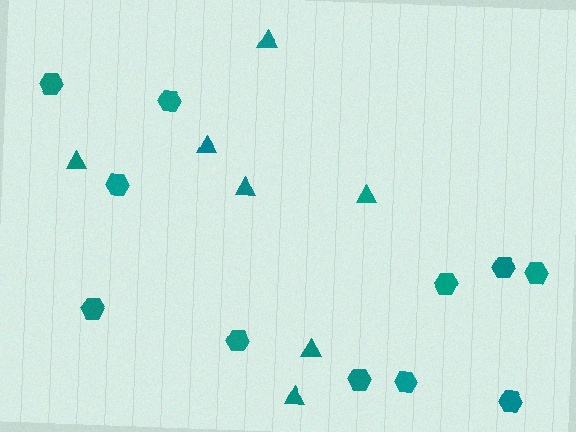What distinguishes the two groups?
There are 2 groups: one group of hexagons (11) and one group of triangles (7).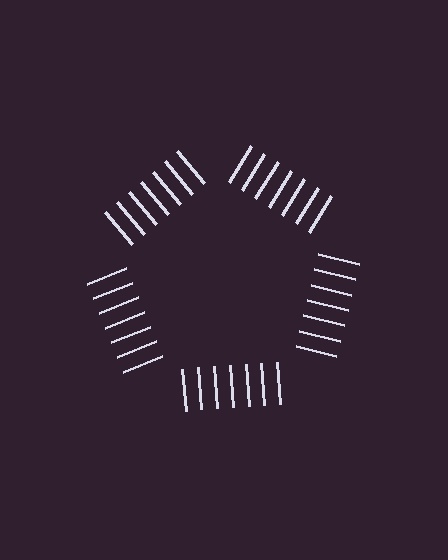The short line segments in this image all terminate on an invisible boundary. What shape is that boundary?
An illusory pentagon — the line segments terminate on its edges but no continuous stroke is drawn.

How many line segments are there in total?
35 — 7 along each of the 5 edges.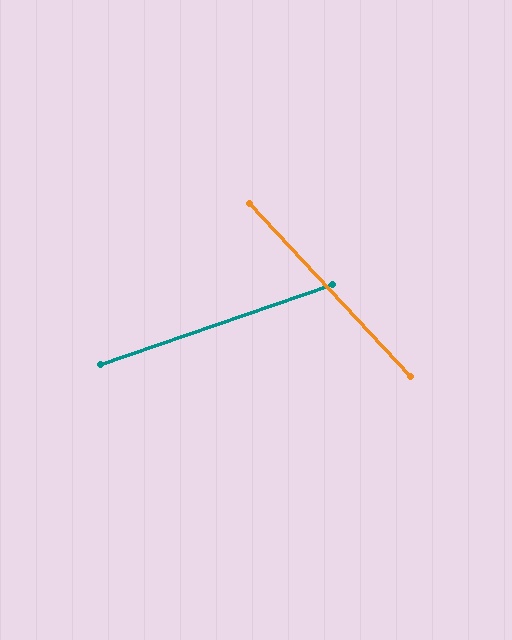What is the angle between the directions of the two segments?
Approximately 66 degrees.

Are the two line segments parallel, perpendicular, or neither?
Neither parallel nor perpendicular — they differ by about 66°.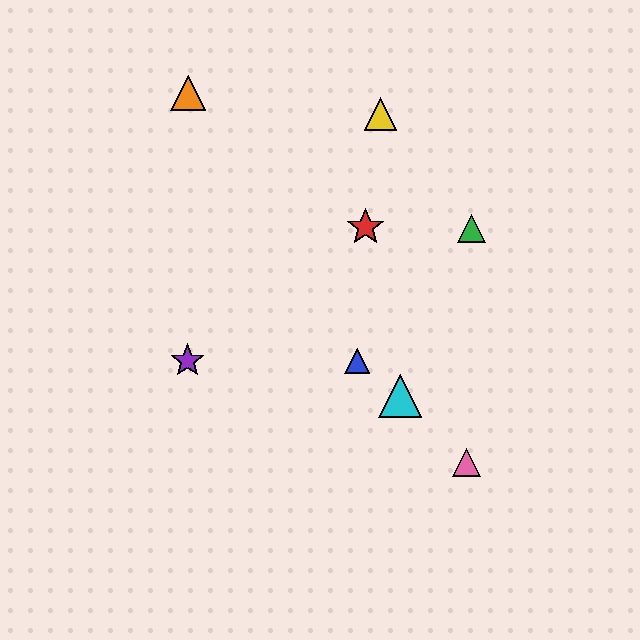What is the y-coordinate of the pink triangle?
The pink triangle is at y≈463.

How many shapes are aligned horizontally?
2 shapes (the blue triangle, the purple star) are aligned horizontally.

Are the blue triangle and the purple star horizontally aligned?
Yes, both are at y≈361.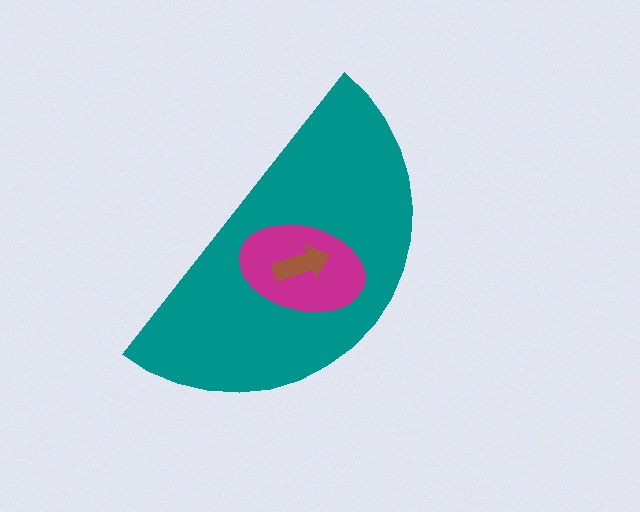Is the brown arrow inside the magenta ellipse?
Yes.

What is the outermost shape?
The teal semicircle.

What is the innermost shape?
The brown arrow.